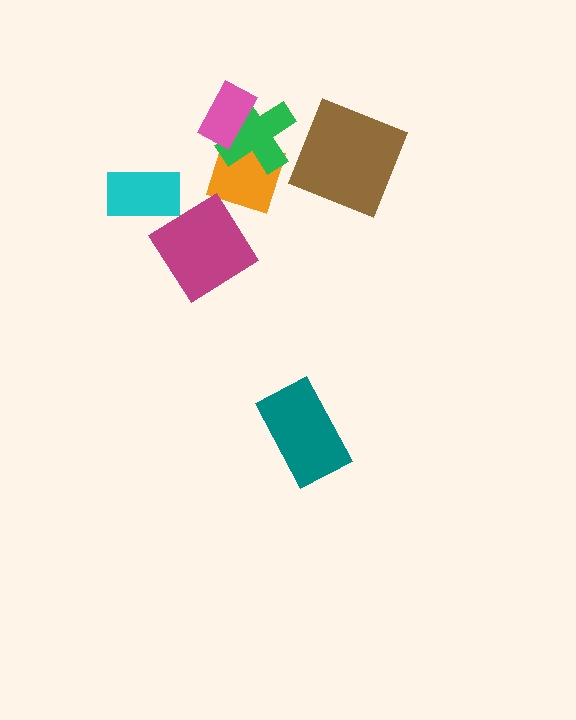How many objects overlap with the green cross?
2 objects overlap with the green cross.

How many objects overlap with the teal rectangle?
0 objects overlap with the teal rectangle.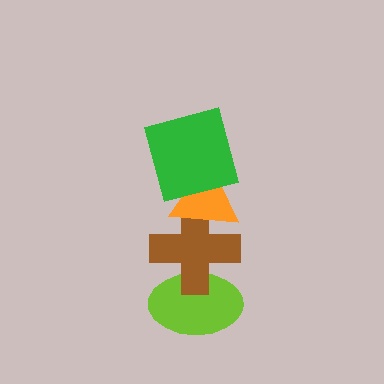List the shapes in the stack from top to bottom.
From top to bottom: the green square, the orange triangle, the brown cross, the lime ellipse.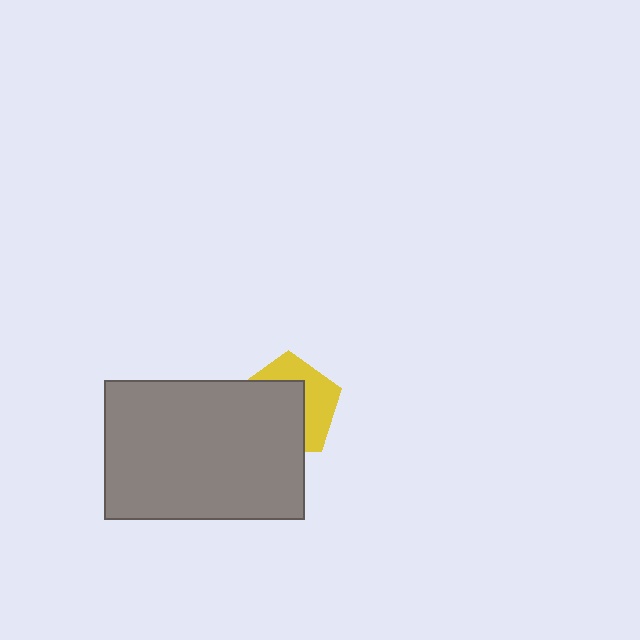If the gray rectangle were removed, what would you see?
You would see the complete yellow pentagon.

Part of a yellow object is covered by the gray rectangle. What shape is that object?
It is a pentagon.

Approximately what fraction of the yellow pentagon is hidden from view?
Roughly 58% of the yellow pentagon is hidden behind the gray rectangle.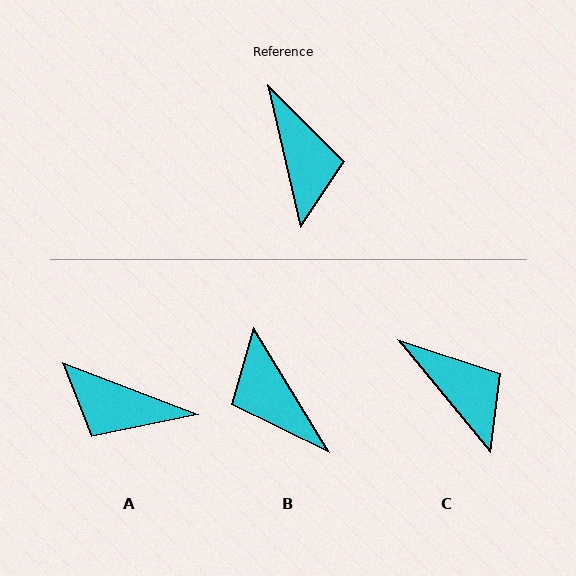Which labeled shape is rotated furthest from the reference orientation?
B, about 162 degrees away.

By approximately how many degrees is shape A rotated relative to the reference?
Approximately 124 degrees clockwise.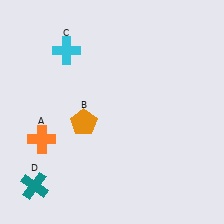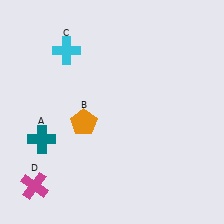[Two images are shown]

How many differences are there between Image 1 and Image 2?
There are 2 differences between the two images.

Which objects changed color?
A changed from orange to teal. D changed from teal to magenta.